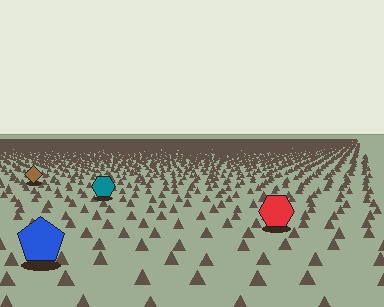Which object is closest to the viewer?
The blue pentagon is closest. The texture marks near it are larger and more spread out.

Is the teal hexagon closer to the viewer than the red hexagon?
No. The red hexagon is closer — you can tell from the texture gradient: the ground texture is coarser near it.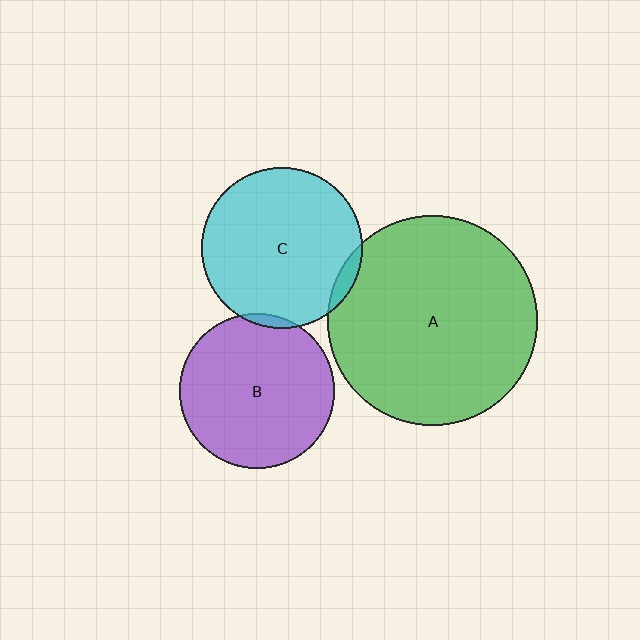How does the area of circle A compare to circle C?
Approximately 1.7 times.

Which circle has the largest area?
Circle A (green).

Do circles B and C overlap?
Yes.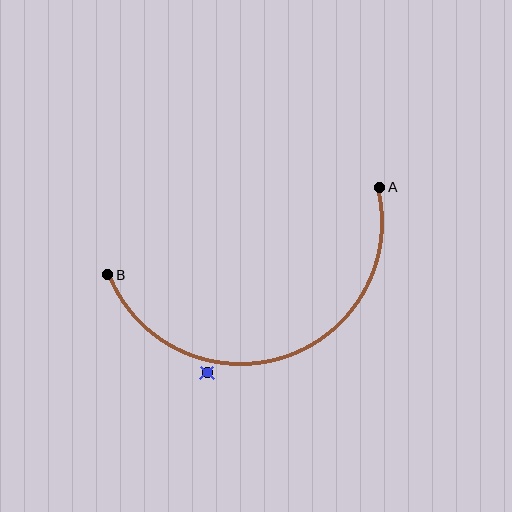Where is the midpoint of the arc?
The arc midpoint is the point on the curve farthest from the straight line joining A and B. It sits below that line.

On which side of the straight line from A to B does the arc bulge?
The arc bulges below the straight line connecting A and B.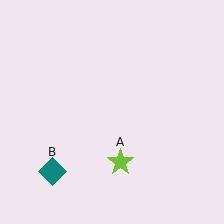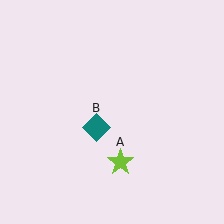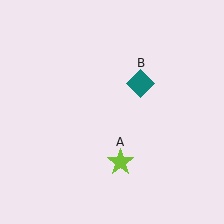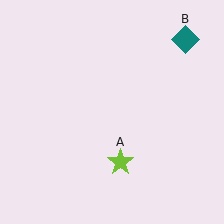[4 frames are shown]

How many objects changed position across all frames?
1 object changed position: teal diamond (object B).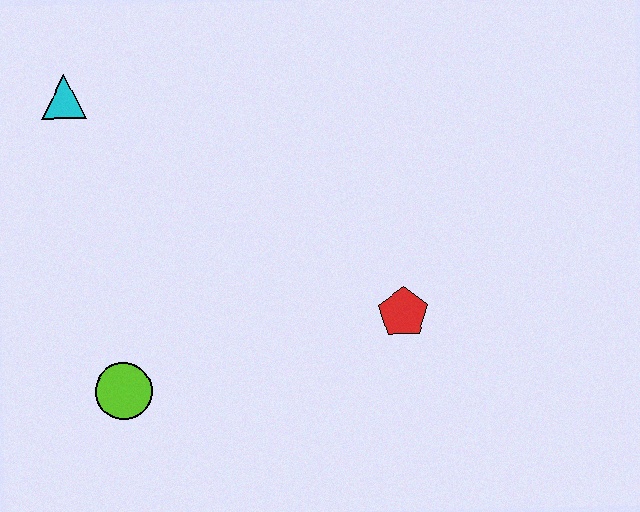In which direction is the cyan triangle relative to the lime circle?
The cyan triangle is above the lime circle.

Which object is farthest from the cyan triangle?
The red pentagon is farthest from the cyan triangle.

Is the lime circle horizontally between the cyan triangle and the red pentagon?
Yes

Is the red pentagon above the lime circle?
Yes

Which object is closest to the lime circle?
The red pentagon is closest to the lime circle.